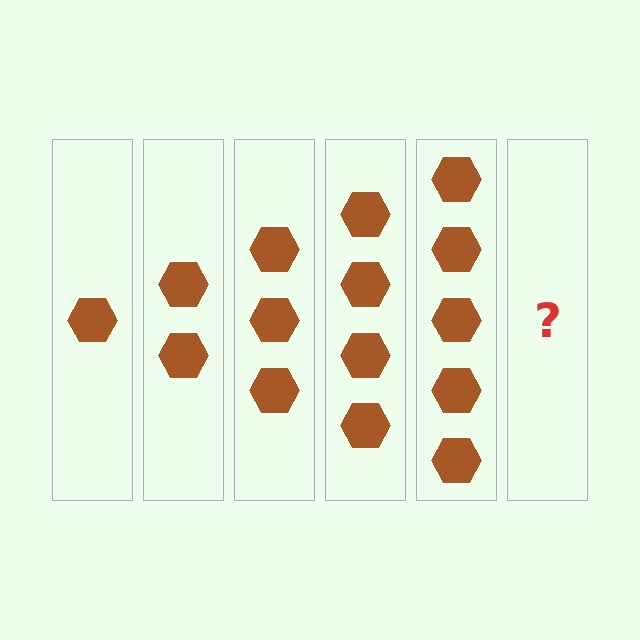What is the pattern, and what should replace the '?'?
The pattern is that each step adds one more hexagon. The '?' should be 6 hexagons.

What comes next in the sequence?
The next element should be 6 hexagons.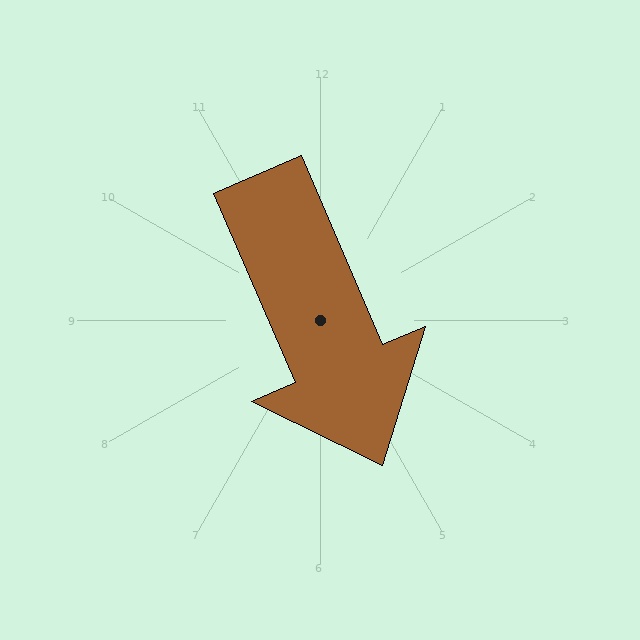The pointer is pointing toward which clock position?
Roughly 5 o'clock.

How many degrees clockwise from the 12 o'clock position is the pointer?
Approximately 157 degrees.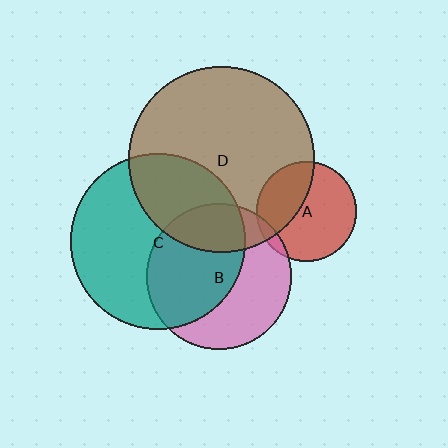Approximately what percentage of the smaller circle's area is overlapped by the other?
Approximately 5%.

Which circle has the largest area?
Circle D (brown).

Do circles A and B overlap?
Yes.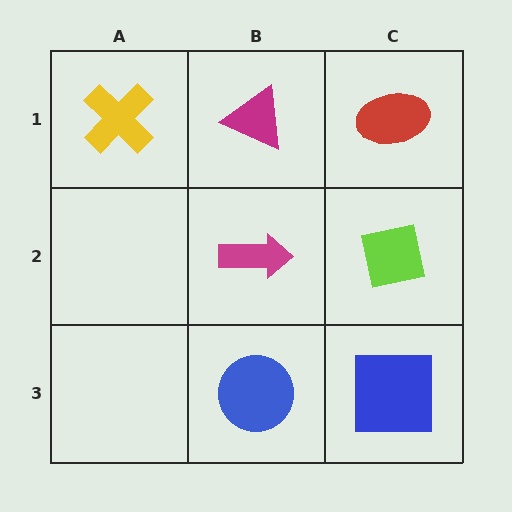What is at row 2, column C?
A lime square.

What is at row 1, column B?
A magenta triangle.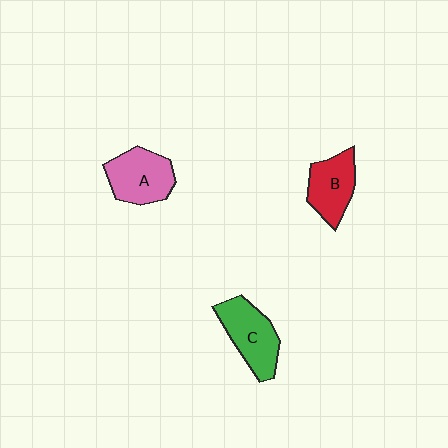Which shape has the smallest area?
Shape B (red).